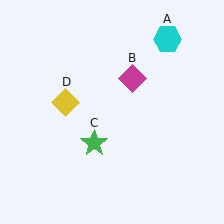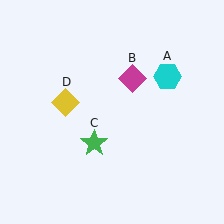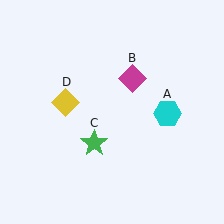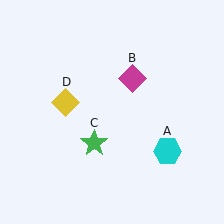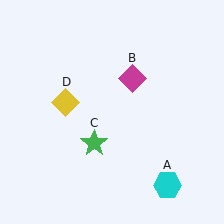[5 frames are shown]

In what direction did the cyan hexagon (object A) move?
The cyan hexagon (object A) moved down.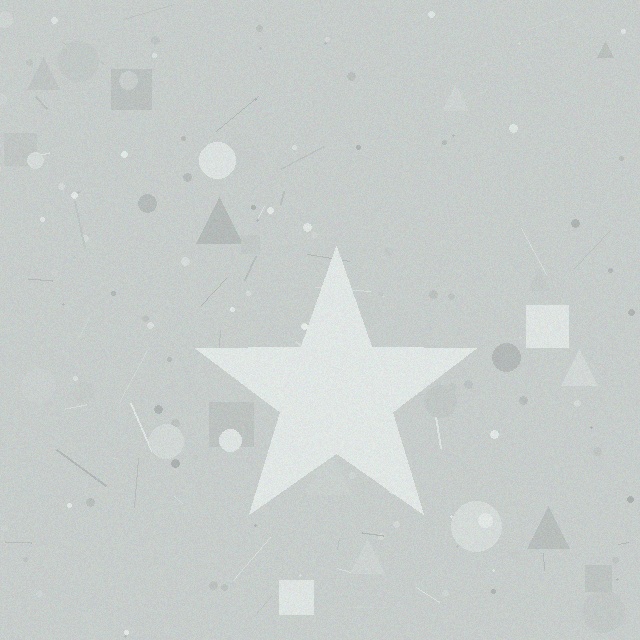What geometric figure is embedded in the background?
A star is embedded in the background.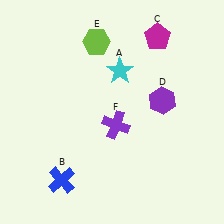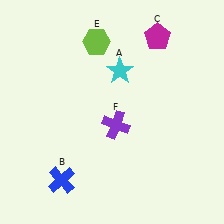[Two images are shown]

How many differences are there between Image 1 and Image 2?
There is 1 difference between the two images.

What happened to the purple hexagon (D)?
The purple hexagon (D) was removed in Image 2. It was in the top-right area of Image 1.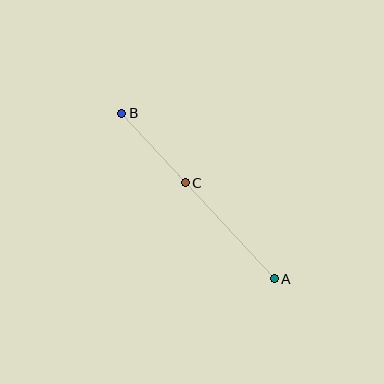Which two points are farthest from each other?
Points A and B are farthest from each other.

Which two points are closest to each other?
Points B and C are closest to each other.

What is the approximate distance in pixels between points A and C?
The distance between A and C is approximately 131 pixels.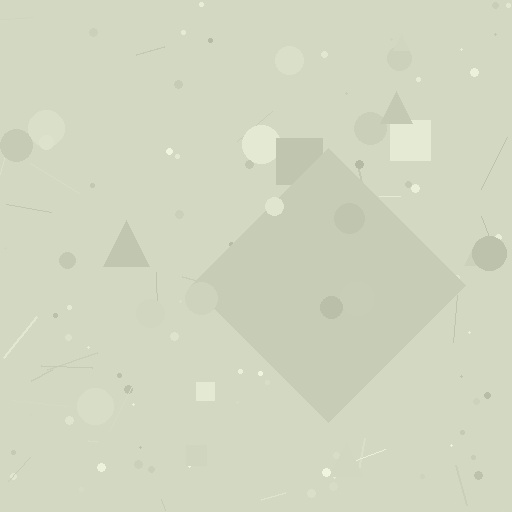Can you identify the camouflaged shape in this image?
The camouflaged shape is a diamond.